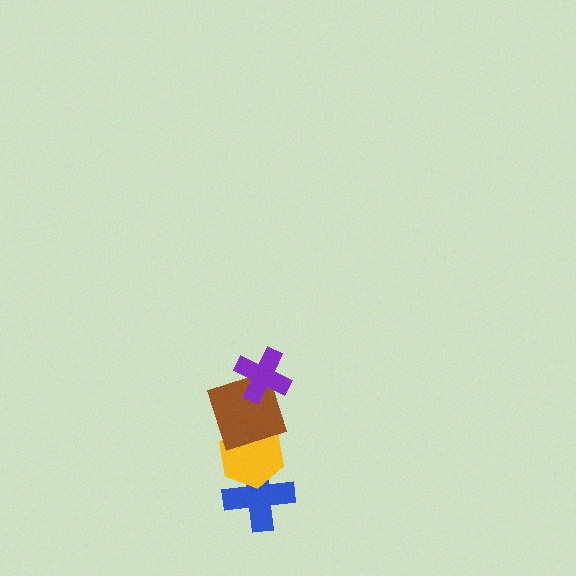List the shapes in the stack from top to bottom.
From top to bottom: the purple cross, the brown square, the yellow hexagon, the blue cross.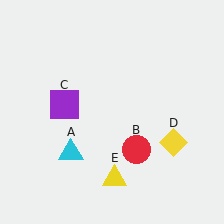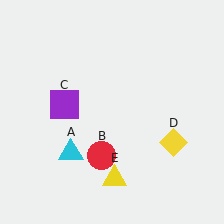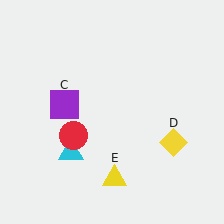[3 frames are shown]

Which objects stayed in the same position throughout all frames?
Cyan triangle (object A) and purple square (object C) and yellow diamond (object D) and yellow triangle (object E) remained stationary.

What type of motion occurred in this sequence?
The red circle (object B) rotated clockwise around the center of the scene.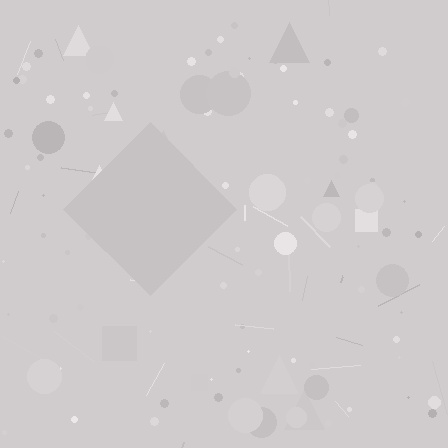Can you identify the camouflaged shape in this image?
The camouflaged shape is a diamond.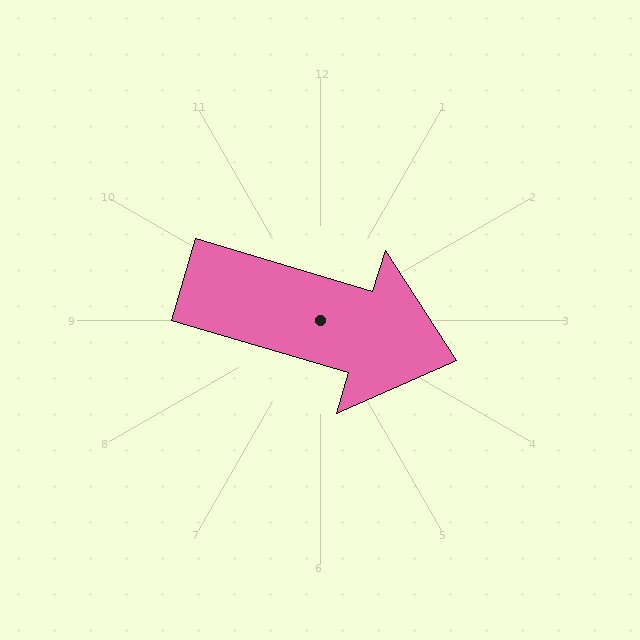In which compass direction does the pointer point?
East.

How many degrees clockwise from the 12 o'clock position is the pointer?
Approximately 107 degrees.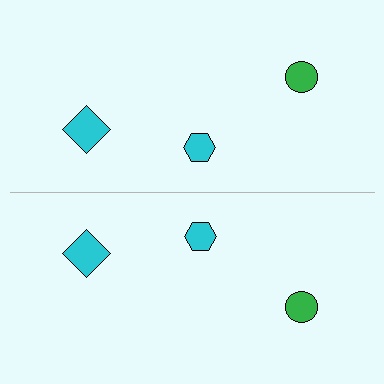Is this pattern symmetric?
Yes, this pattern has bilateral (reflection) symmetry.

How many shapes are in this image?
There are 6 shapes in this image.